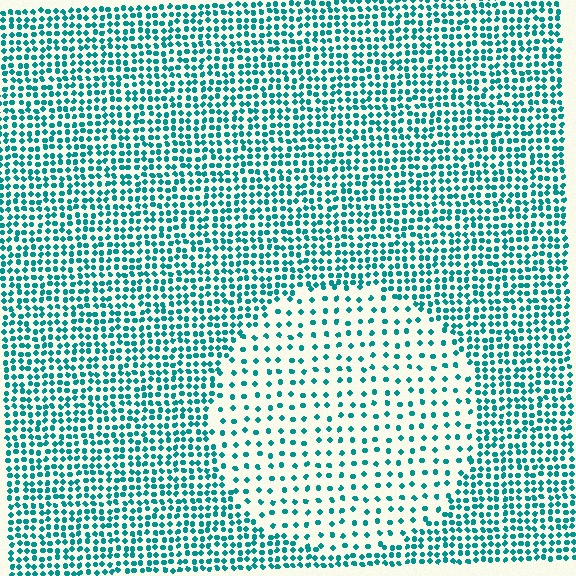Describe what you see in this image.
The image contains small teal elements arranged at two different densities. A circle-shaped region is visible where the elements are less densely packed than the surrounding area.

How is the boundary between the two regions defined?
The boundary is defined by a change in element density (approximately 2.4x ratio). All elements are the same color, size, and shape.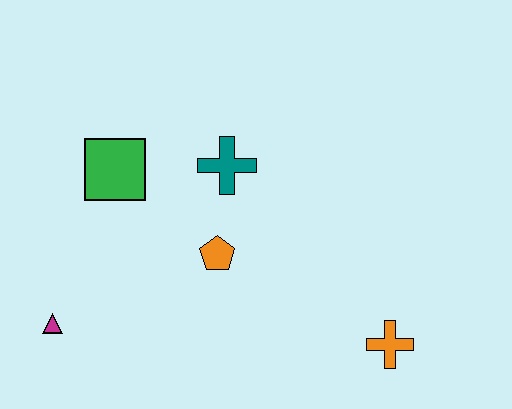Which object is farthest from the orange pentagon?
The orange cross is farthest from the orange pentagon.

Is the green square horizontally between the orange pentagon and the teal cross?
No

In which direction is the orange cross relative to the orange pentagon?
The orange cross is to the right of the orange pentagon.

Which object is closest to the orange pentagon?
The teal cross is closest to the orange pentagon.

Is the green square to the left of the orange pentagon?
Yes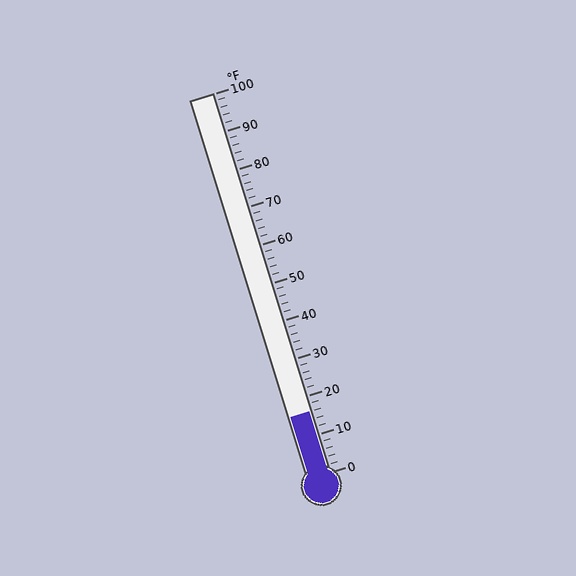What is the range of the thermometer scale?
The thermometer scale ranges from 0°F to 100°F.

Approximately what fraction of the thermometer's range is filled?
The thermometer is filled to approximately 15% of its range.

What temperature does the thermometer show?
The thermometer shows approximately 16°F.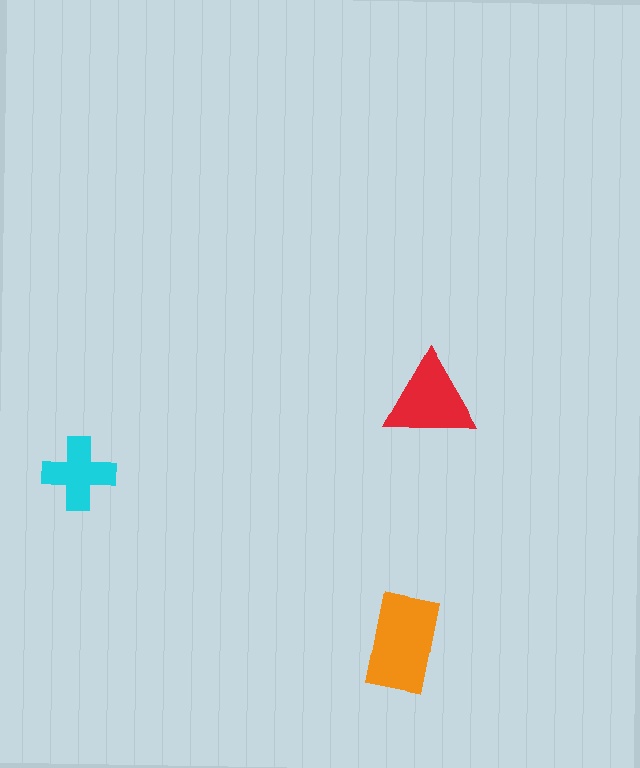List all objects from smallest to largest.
The cyan cross, the red triangle, the orange rectangle.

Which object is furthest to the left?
The cyan cross is leftmost.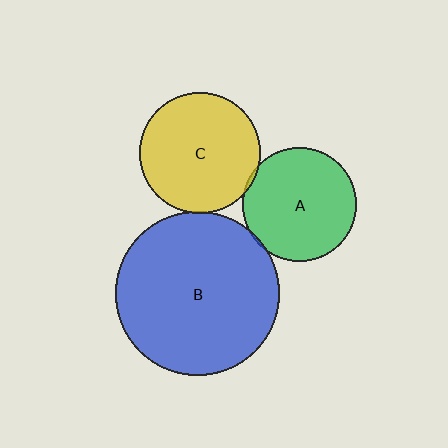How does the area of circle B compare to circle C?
Approximately 1.8 times.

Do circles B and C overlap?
Yes.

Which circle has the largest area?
Circle B (blue).